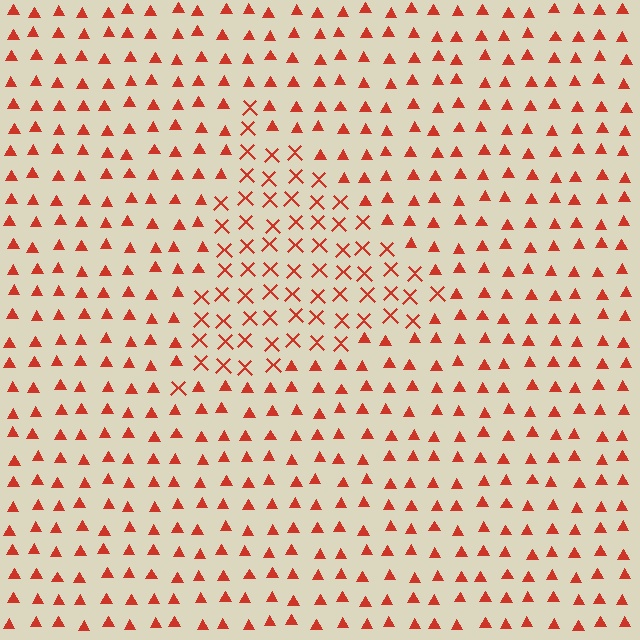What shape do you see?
I see a triangle.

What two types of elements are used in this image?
The image uses X marks inside the triangle region and triangles outside it.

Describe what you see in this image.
The image is filled with small red elements arranged in a uniform grid. A triangle-shaped region contains X marks, while the surrounding area contains triangles. The boundary is defined purely by the change in element shape.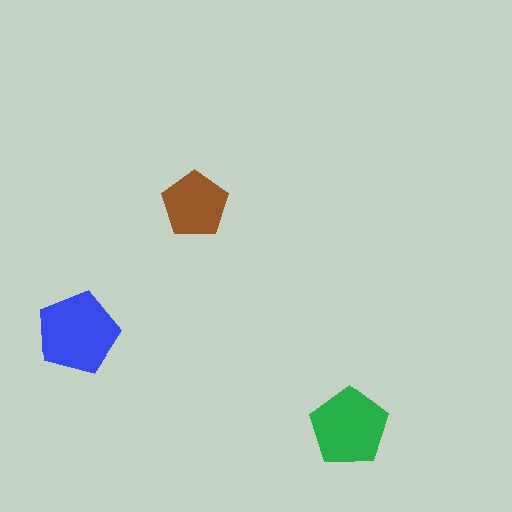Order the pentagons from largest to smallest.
the blue one, the green one, the brown one.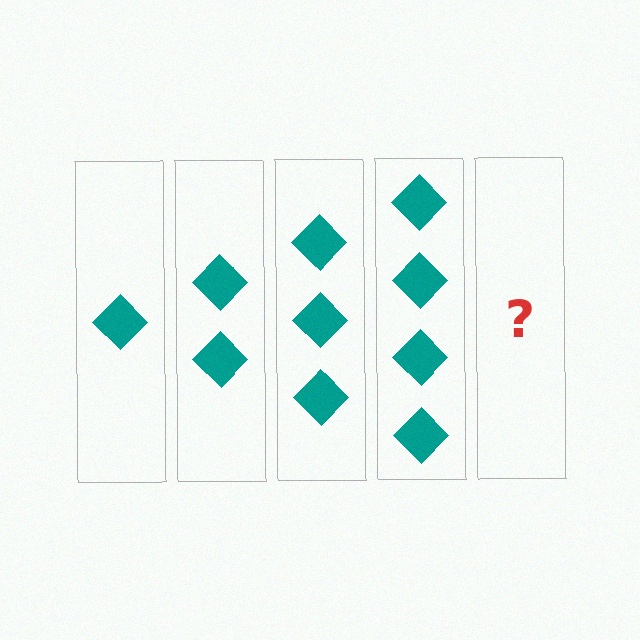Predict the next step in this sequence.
The next step is 5 diamonds.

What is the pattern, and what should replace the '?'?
The pattern is that each step adds one more diamond. The '?' should be 5 diamonds.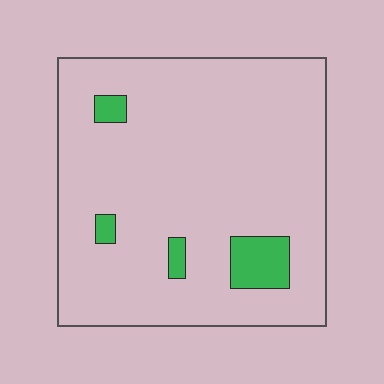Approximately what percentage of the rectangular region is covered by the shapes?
Approximately 10%.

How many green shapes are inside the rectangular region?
4.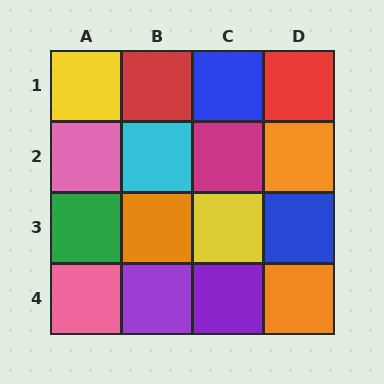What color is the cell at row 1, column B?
Red.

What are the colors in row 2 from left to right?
Pink, cyan, magenta, orange.